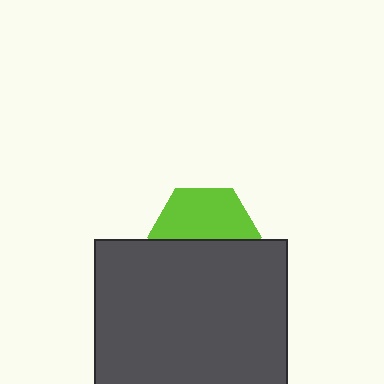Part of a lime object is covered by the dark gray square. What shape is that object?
It is a hexagon.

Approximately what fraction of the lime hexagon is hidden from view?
Roughly 48% of the lime hexagon is hidden behind the dark gray square.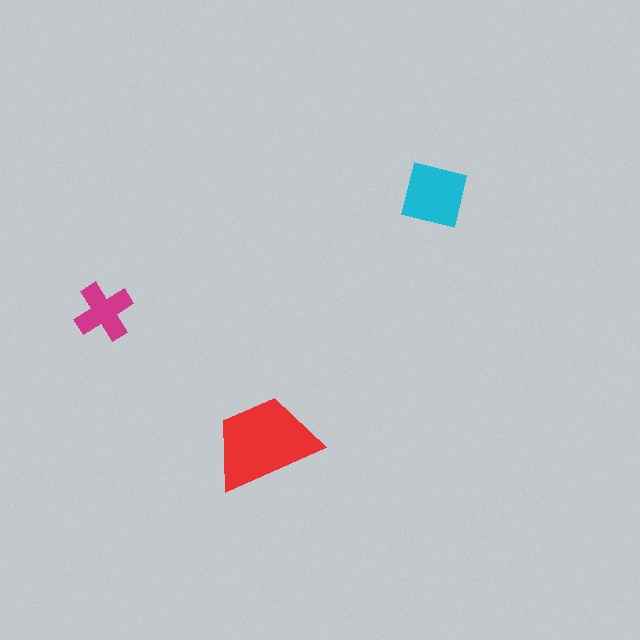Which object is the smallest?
The magenta cross.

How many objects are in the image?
There are 3 objects in the image.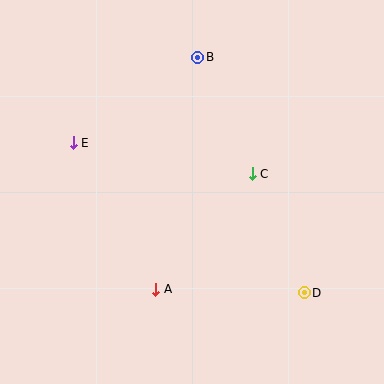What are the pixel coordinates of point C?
Point C is at (252, 174).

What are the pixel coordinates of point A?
Point A is at (156, 289).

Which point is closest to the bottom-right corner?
Point D is closest to the bottom-right corner.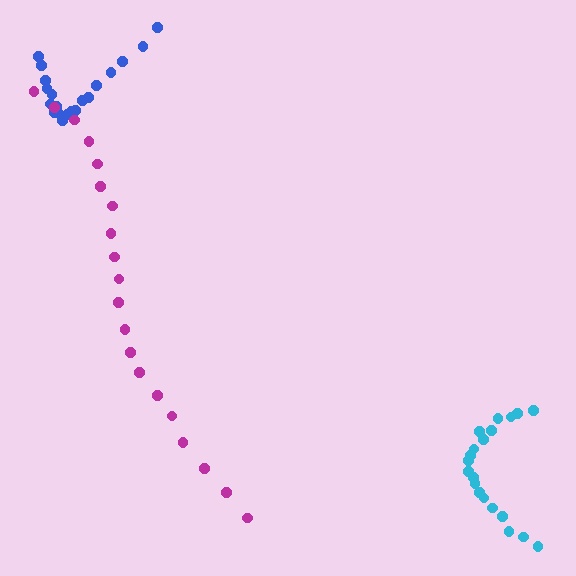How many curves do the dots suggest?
There are 3 distinct paths.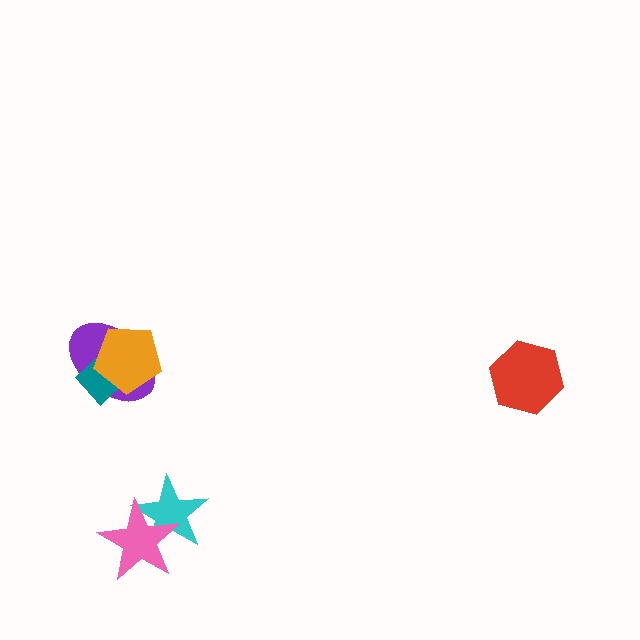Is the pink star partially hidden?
No, no other shape covers it.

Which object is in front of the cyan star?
The pink star is in front of the cyan star.